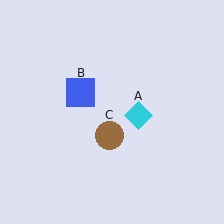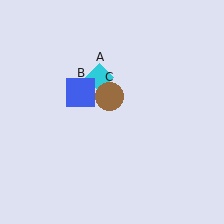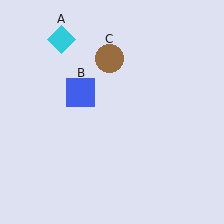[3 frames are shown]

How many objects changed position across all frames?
2 objects changed position: cyan diamond (object A), brown circle (object C).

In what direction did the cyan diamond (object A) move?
The cyan diamond (object A) moved up and to the left.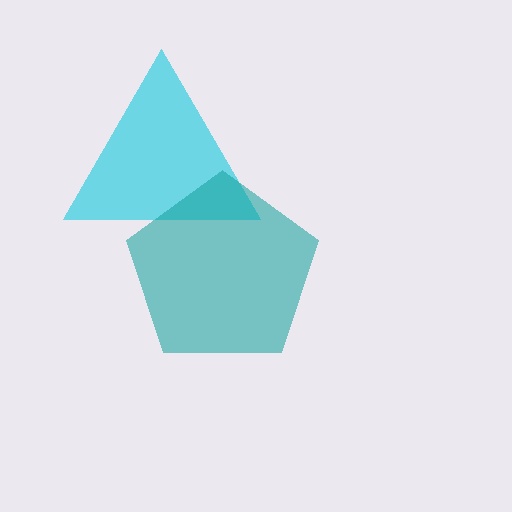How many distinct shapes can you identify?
There are 2 distinct shapes: a cyan triangle, a teal pentagon.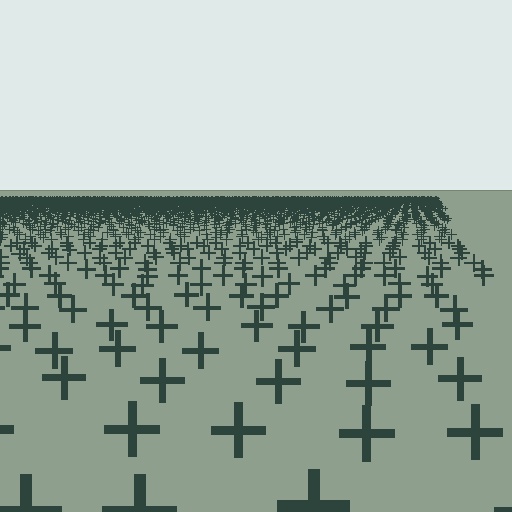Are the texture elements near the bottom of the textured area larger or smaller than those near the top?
Larger. Near the bottom, elements are closer to the viewer and appear at a bigger on-screen size.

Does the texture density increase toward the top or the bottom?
Density increases toward the top.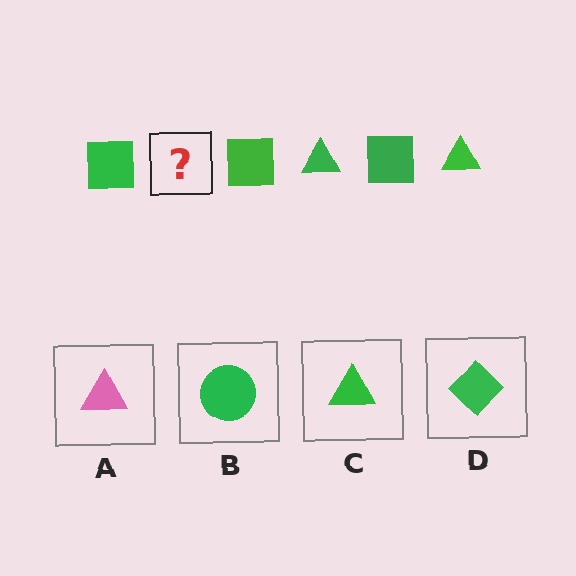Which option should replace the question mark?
Option C.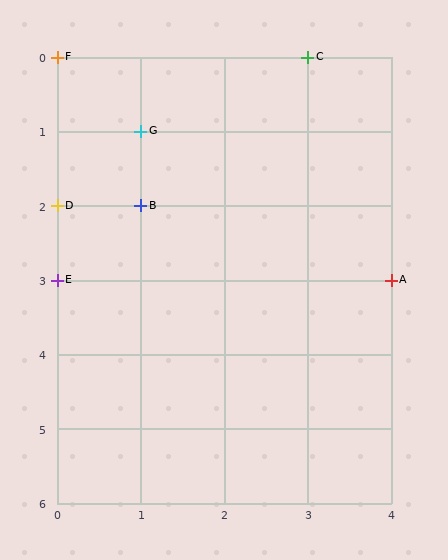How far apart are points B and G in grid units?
Points B and G are 1 row apart.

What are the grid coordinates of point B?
Point B is at grid coordinates (1, 2).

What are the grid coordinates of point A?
Point A is at grid coordinates (4, 3).